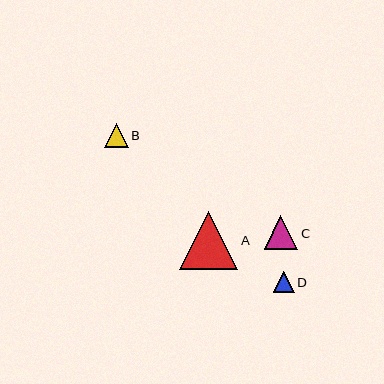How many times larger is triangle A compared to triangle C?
Triangle A is approximately 1.7 times the size of triangle C.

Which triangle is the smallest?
Triangle D is the smallest with a size of approximately 21 pixels.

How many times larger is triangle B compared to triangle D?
Triangle B is approximately 1.2 times the size of triangle D.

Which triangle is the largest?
Triangle A is the largest with a size of approximately 58 pixels.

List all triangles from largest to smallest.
From largest to smallest: A, C, B, D.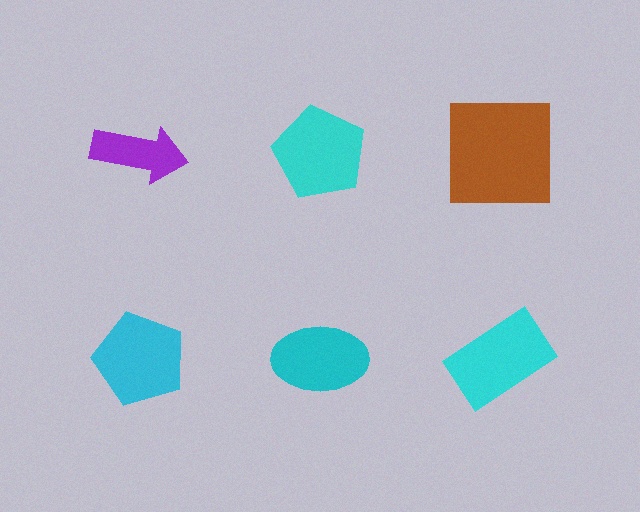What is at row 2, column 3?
A cyan rectangle.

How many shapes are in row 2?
3 shapes.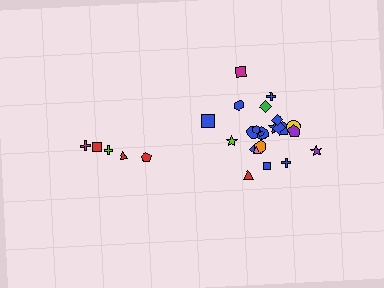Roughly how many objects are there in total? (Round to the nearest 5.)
Roughly 30 objects in total.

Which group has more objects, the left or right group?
The right group.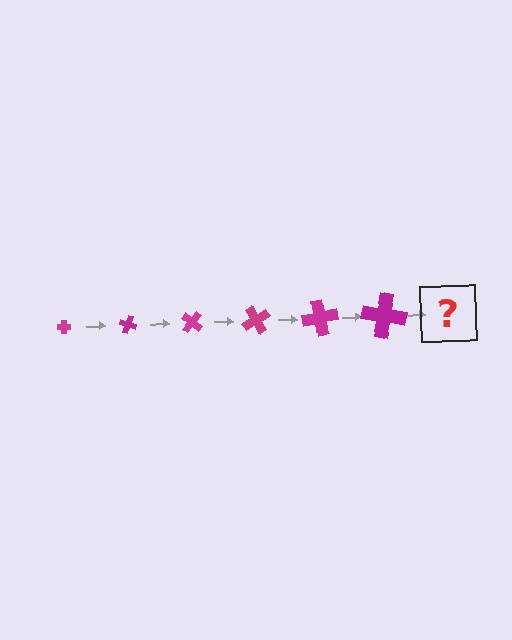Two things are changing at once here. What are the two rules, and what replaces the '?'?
The two rules are that the cross grows larger each step and it rotates 20 degrees each step. The '?' should be a cross, larger than the previous one and rotated 120 degrees from the start.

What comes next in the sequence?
The next element should be a cross, larger than the previous one and rotated 120 degrees from the start.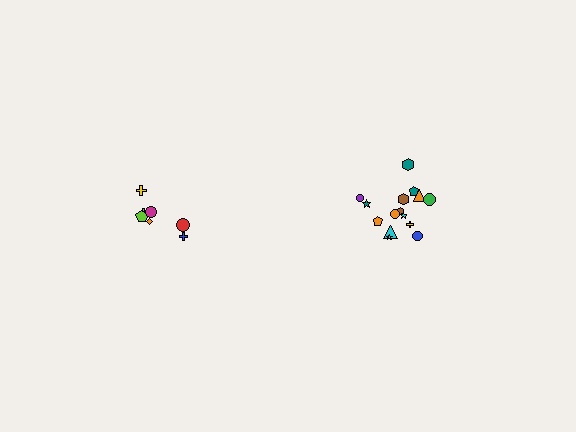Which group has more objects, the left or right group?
The right group.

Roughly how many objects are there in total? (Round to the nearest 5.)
Roughly 20 objects in total.